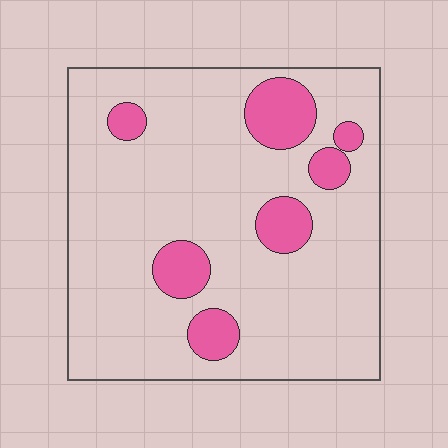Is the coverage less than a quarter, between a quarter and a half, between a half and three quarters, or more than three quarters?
Less than a quarter.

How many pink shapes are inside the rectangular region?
7.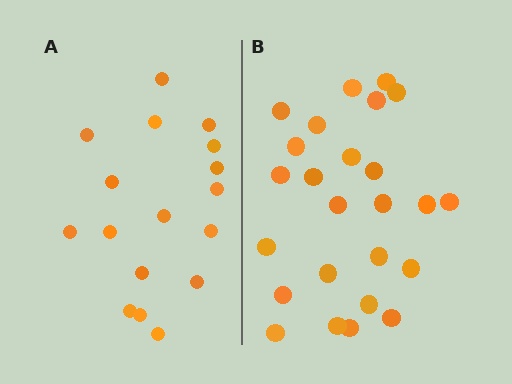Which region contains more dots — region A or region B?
Region B (the right region) has more dots.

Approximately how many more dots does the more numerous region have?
Region B has roughly 8 or so more dots than region A.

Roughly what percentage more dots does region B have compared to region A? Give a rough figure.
About 45% more.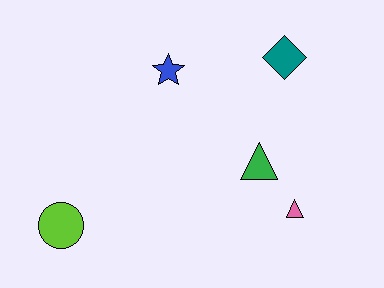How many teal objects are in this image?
There is 1 teal object.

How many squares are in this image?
There are no squares.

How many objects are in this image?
There are 5 objects.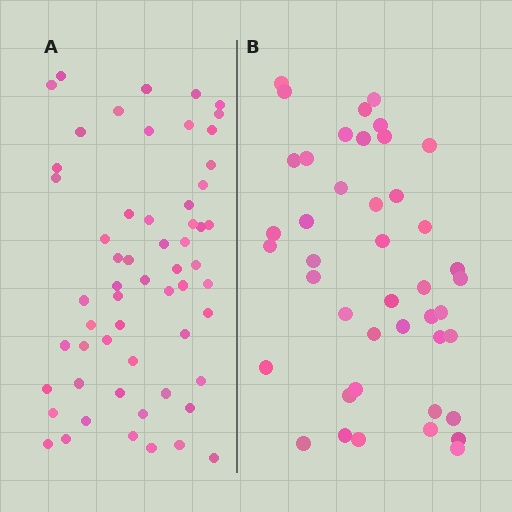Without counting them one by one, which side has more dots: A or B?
Region A (the left region) has more dots.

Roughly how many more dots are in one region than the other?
Region A has approximately 15 more dots than region B.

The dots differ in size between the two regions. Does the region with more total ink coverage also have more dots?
No. Region B has more total ink coverage because its dots are larger, but region A actually contains more individual dots. Total area can be misleading — the number of items is what matters here.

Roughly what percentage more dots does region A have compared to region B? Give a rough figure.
About 35% more.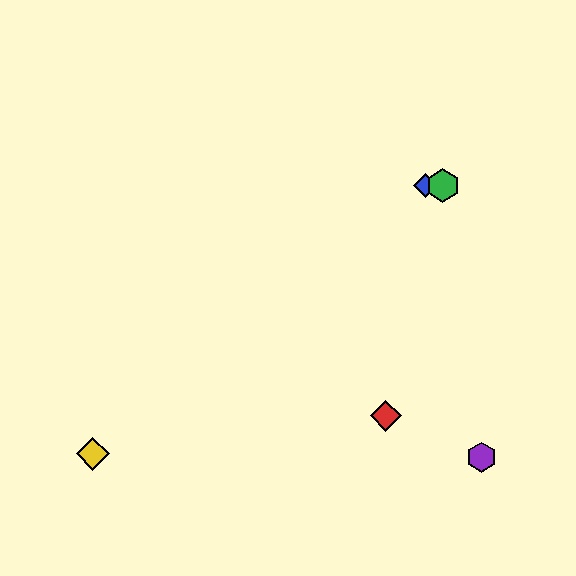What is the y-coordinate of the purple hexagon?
The purple hexagon is at y≈457.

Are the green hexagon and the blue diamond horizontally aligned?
Yes, both are at y≈186.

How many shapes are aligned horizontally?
2 shapes (the blue diamond, the green hexagon) are aligned horizontally.